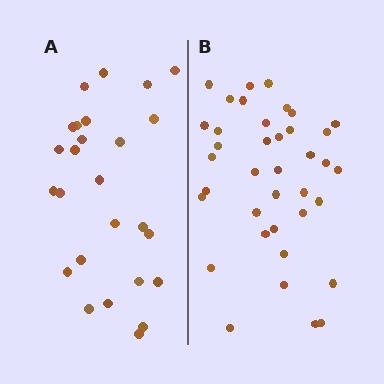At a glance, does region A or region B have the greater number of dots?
Region B (the right region) has more dots.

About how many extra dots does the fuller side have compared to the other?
Region B has roughly 12 or so more dots than region A.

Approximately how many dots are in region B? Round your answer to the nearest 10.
About 40 dots. (The exact count is 38, which rounds to 40.)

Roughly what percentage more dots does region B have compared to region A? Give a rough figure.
About 45% more.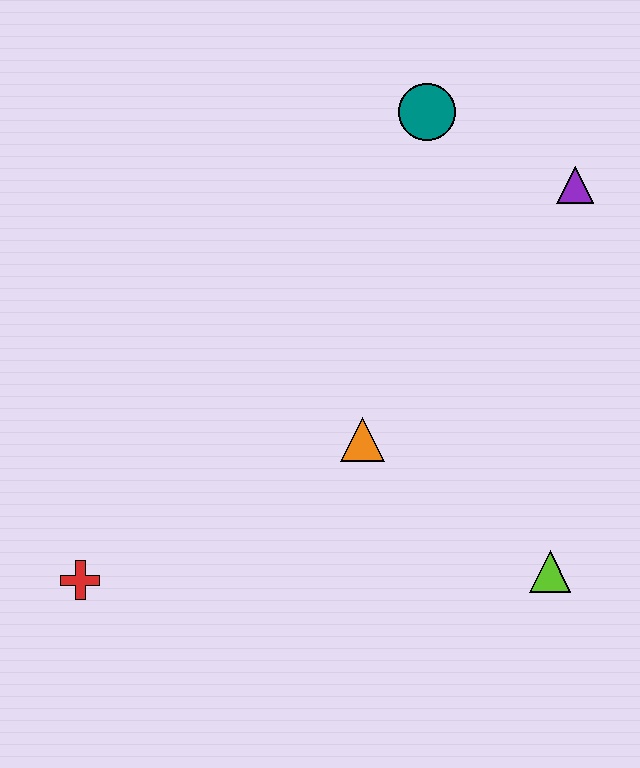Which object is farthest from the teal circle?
The red cross is farthest from the teal circle.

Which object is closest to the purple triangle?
The teal circle is closest to the purple triangle.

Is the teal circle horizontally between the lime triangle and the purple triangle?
No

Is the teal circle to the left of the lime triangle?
Yes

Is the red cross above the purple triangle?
No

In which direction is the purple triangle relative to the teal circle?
The purple triangle is to the right of the teal circle.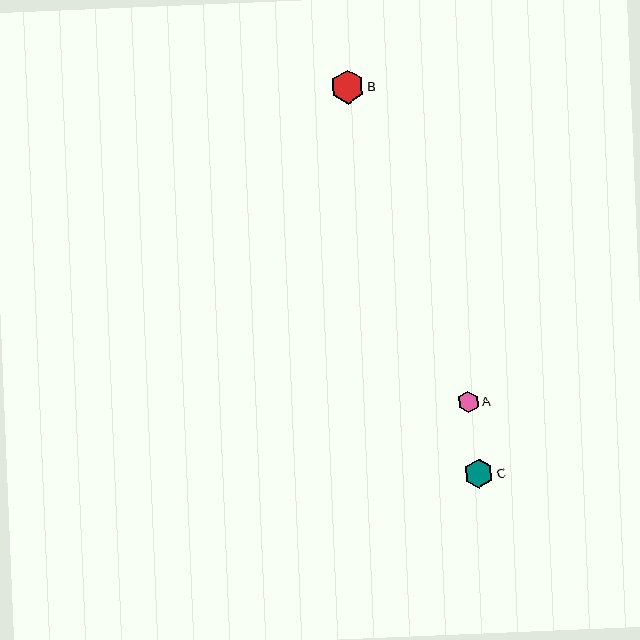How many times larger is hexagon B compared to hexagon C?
Hexagon B is approximately 1.2 times the size of hexagon C.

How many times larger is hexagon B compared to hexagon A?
Hexagon B is approximately 1.6 times the size of hexagon A.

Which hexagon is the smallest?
Hexagon A is the smallest with a size of approximately 22 pixels.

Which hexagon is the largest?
Hexagon B is the largest with a size of approximately 34 pixels.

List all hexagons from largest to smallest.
From largest to smallest: B, C, A.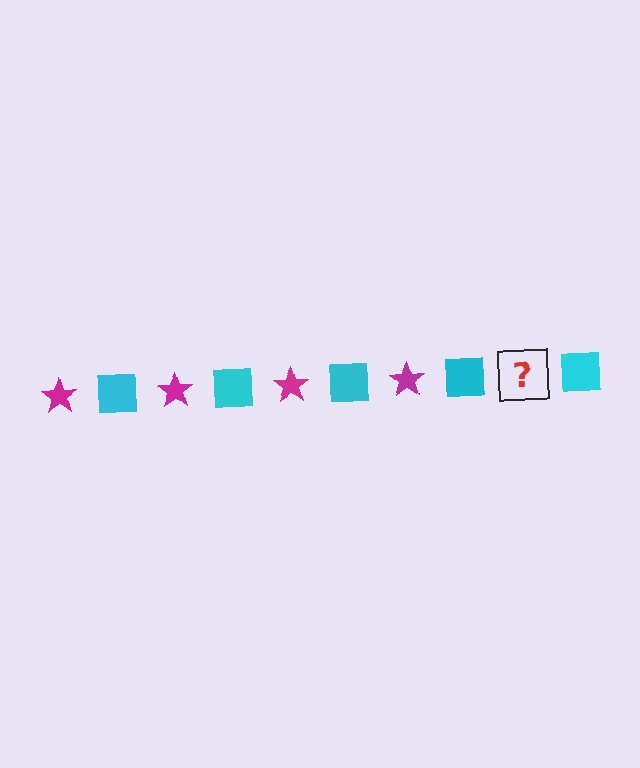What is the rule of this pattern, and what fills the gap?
The rule is that the pattern alternates between magenta star and cyan square. The gap should be filled with a magenta star.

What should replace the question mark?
The question mark should be replaced with a magenta star.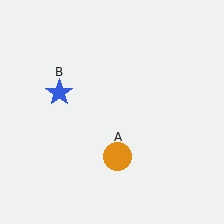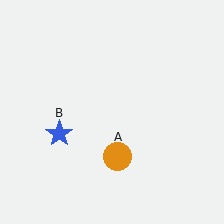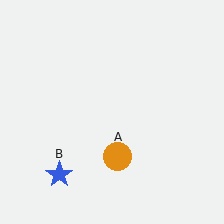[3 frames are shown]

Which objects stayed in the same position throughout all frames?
Orange circle (object A) remained stationary.